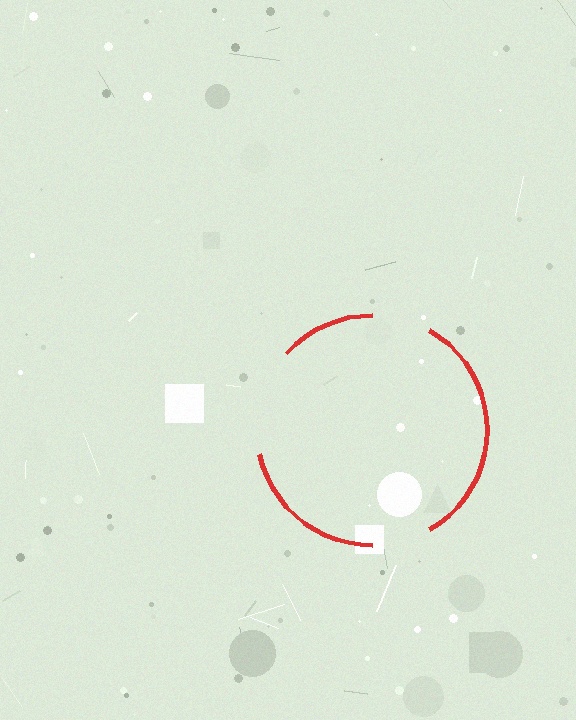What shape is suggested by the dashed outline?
The dashed outline suggests a circle.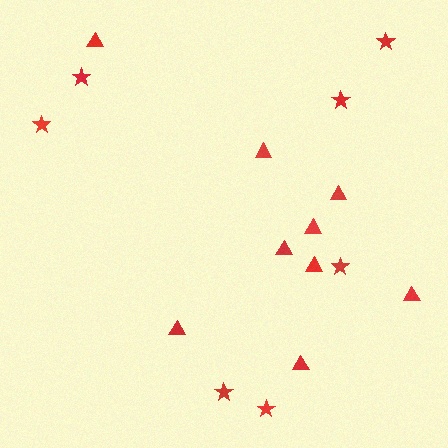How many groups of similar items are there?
There are 2 groups: one group of triangles (9) and one group of stars (7).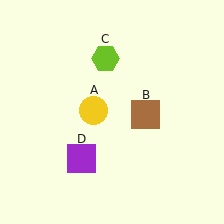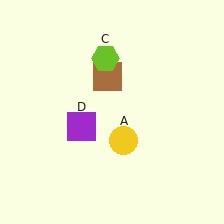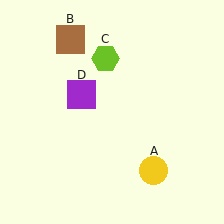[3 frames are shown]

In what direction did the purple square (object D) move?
The purple square (object D) moved up.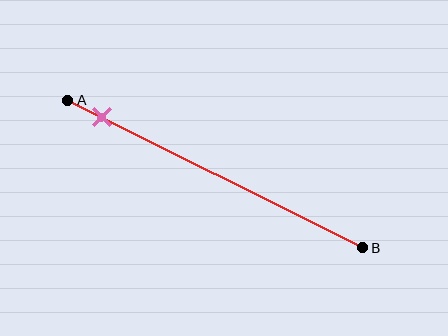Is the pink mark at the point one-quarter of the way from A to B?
No, the mark is at about 10% from A, not at the 25% one-quarter point.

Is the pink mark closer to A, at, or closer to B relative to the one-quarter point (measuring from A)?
The pink mark is closer to point A than the one-quarter point of segment AB.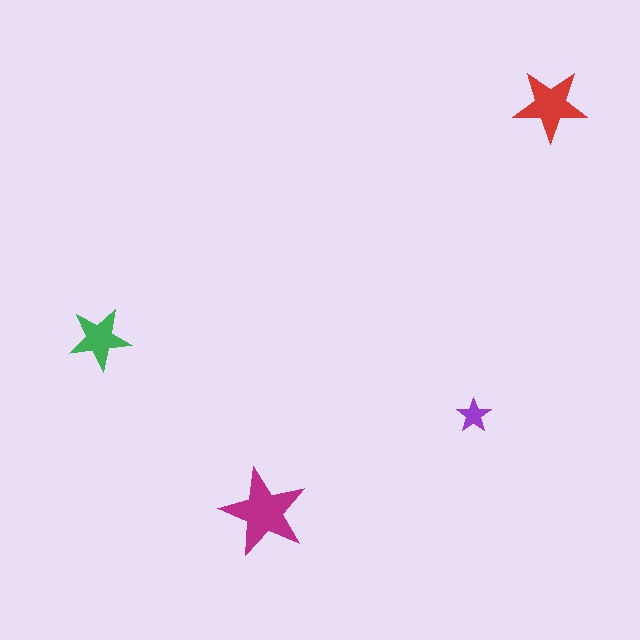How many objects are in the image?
There are 4 objects in the image.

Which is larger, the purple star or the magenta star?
The magenta one.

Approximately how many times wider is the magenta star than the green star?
About 1.5 times wider.